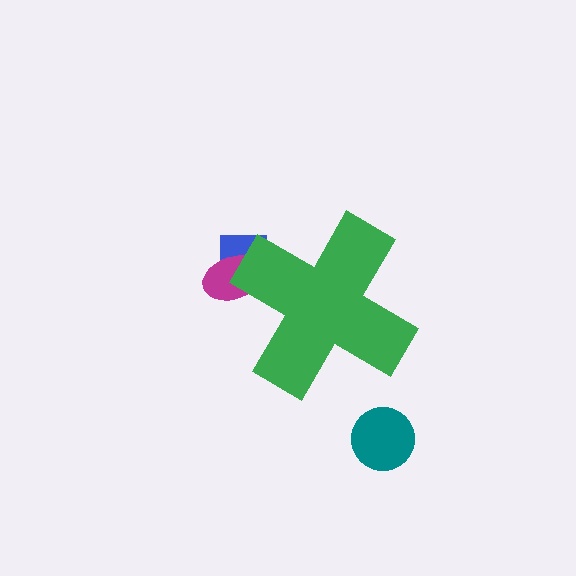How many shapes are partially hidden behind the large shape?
2 shapes are partially hidden.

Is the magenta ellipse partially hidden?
Yes, the magenta ellipse is partially hidden behind the green cross.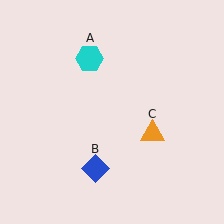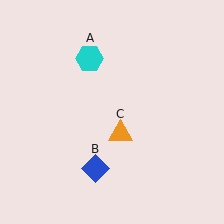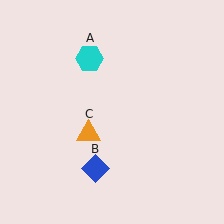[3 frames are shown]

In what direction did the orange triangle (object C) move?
The orange triangle (object C) moved left.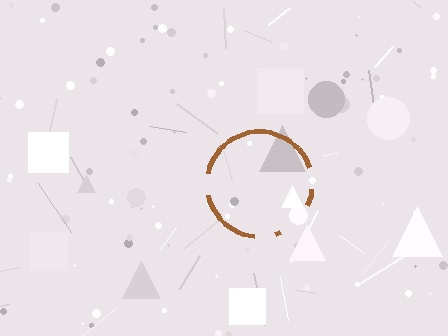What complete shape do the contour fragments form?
The contour fragments form a circle.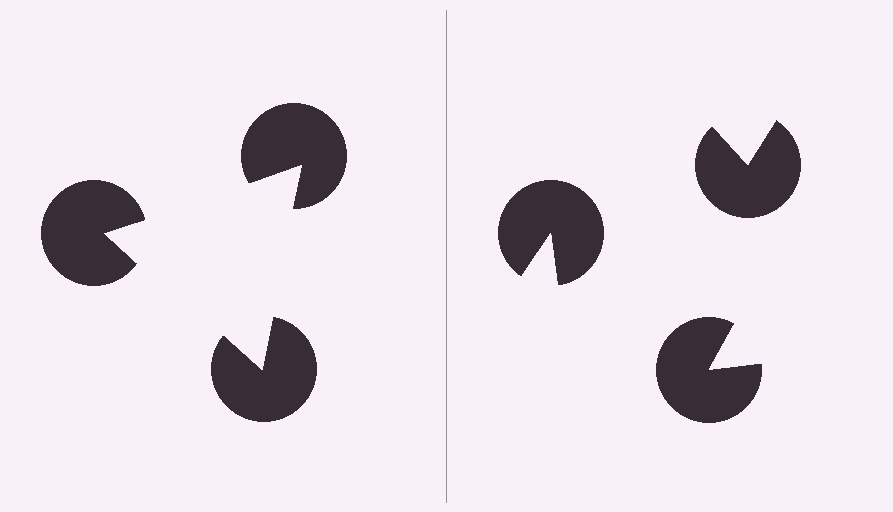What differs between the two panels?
The pac-man discs are positioned identically on both sides; only the wedge orientations differ. On the left they align to a triangle; on the right they are misaligned.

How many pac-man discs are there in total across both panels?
6 — 3 on each side.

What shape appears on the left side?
An illusory triangle.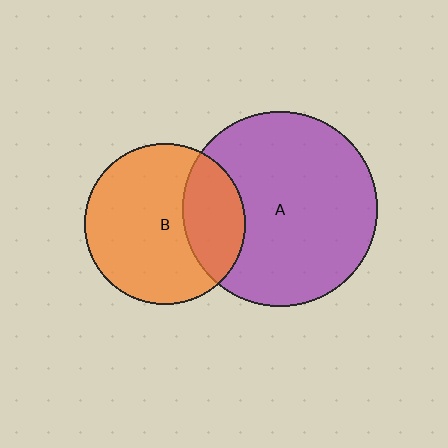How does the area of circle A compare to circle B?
Approximately 1.5 times.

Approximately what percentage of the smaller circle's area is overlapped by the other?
Approximately 30%.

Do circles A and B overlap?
Yes.